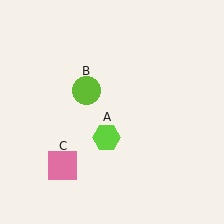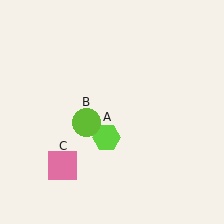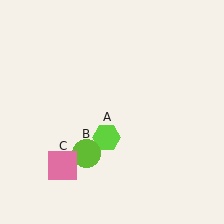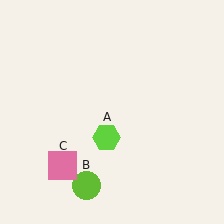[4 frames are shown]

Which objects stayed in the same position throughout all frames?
Lime hexagon (object A) and pink square (object C) remained stationary.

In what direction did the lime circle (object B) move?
The lime circle (object B) moved down.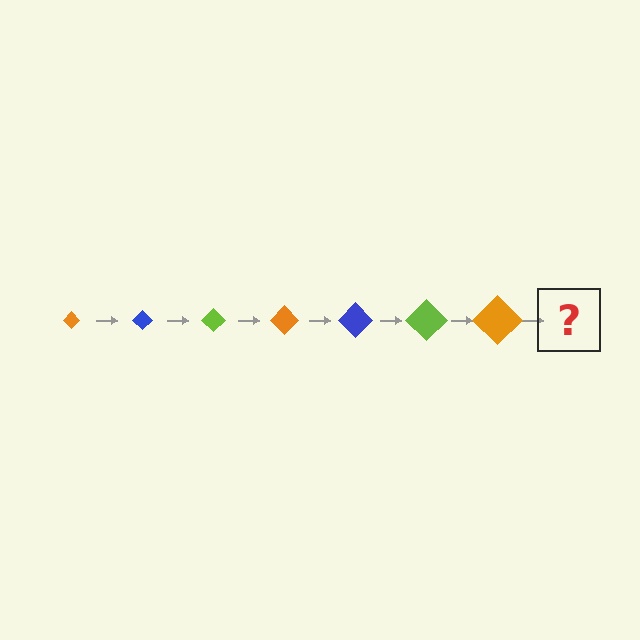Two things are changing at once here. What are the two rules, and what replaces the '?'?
The two rules are that the diamond grows larger each step and the color cycles through orange, blue, and lime. The '?' should be a blue diamond, larger than the previous one.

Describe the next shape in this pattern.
It should be a blue diamond, larger than the previous one.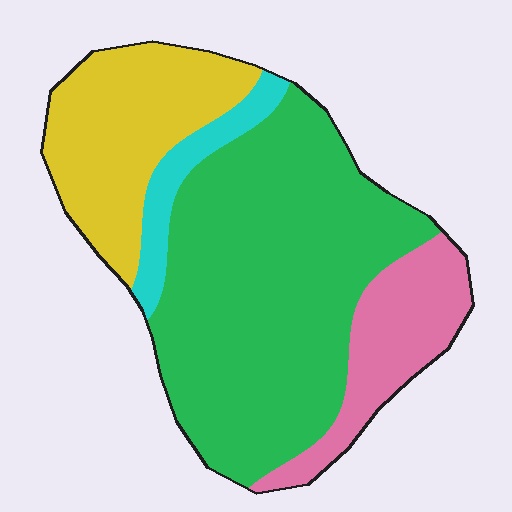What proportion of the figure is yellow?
Yellow covers around 25% of the figure.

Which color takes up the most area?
Green, at roughly 55%.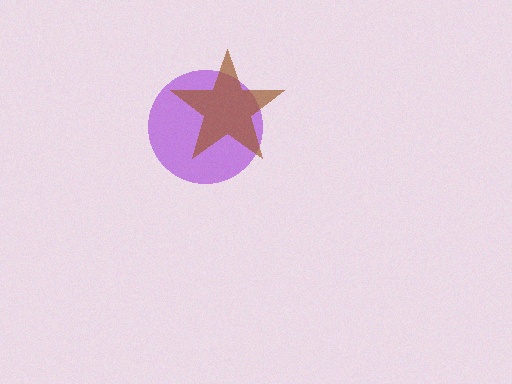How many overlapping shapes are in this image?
There are 2 overlapping shapes in the image.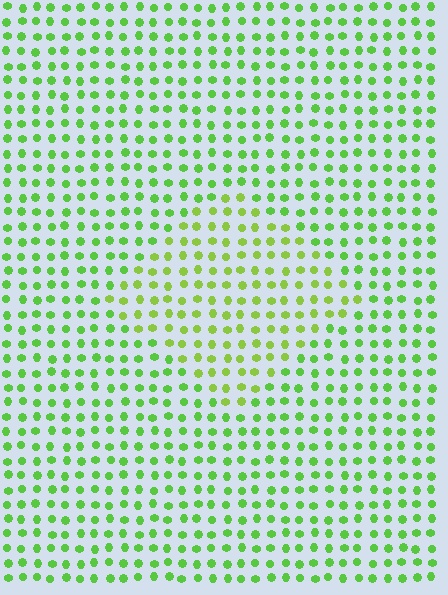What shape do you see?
I see a diamond.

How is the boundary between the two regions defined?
The boundary is defined purely by a slight shift in hue (about 22 degrees). Spacing, size, and orientation are identical on both sides.